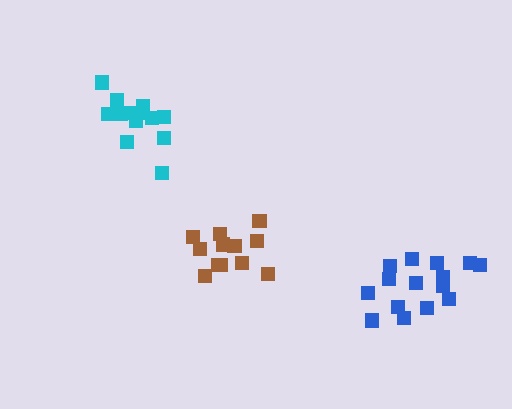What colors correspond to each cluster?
The clusters are colored: brown, cyan, blue.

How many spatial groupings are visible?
There are 3 spatial groupings.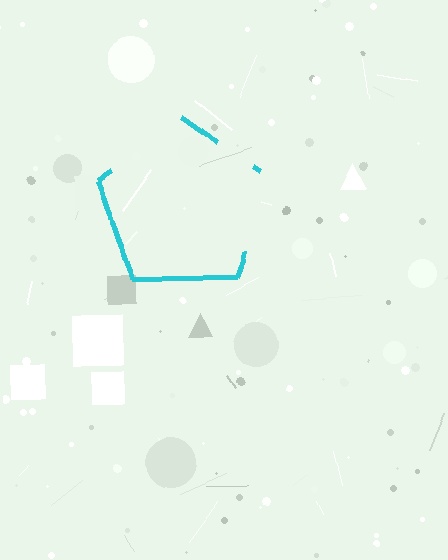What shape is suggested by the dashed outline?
The dashed outline suggests a pentagon.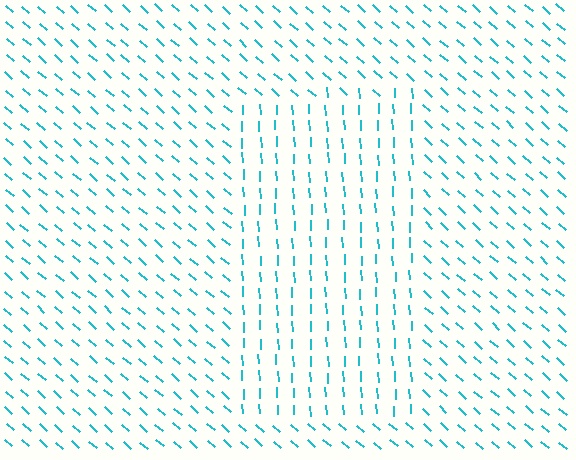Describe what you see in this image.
The image is filled with small cyan line segments. A rectangle region in the image has lines oriented differently from the surrounding lines, creating a visible texture boundary.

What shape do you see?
I see a rectangle.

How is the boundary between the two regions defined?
The boundary is defined purely by a change in line orientation (approximately 45 degrees difference). All lines are the same color and thickness.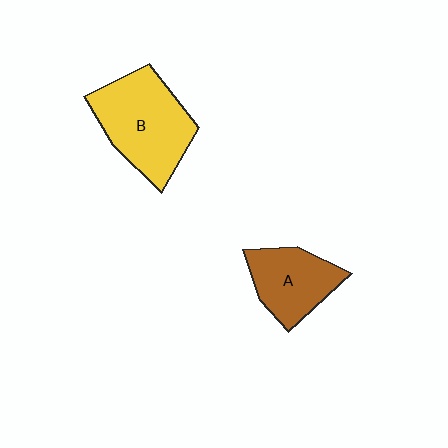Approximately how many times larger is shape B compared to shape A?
Approximately 1.5 times.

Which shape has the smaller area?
Shape A (brown).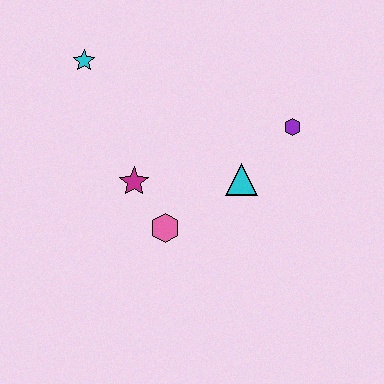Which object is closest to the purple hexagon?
The cyan triangle is closest to the purple hexagon.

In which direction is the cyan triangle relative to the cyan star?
The cyan triangle is to the right of the cyan star.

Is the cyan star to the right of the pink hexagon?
No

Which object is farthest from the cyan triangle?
The cyan star is farthest from the cyan triangle.